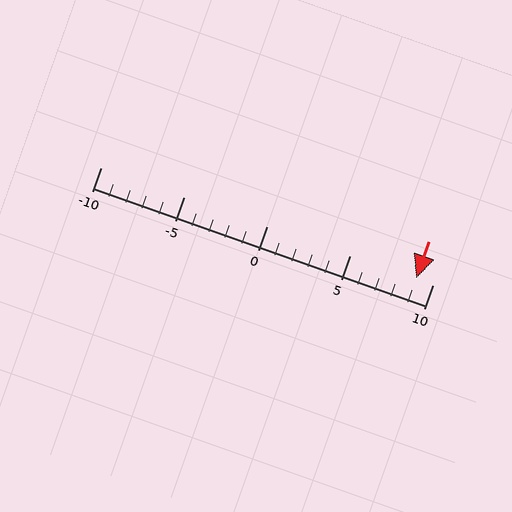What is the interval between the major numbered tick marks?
The major tick marks are spaced 5 units apart.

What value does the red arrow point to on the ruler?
The red arrow points to approximately 9.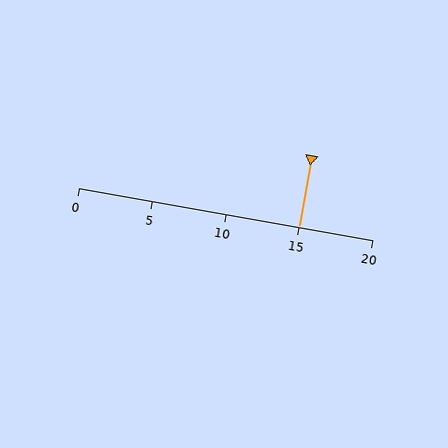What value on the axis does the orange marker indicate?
The marker indicates approximately 15.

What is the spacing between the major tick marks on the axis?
The major ticks are spaced 5 apart.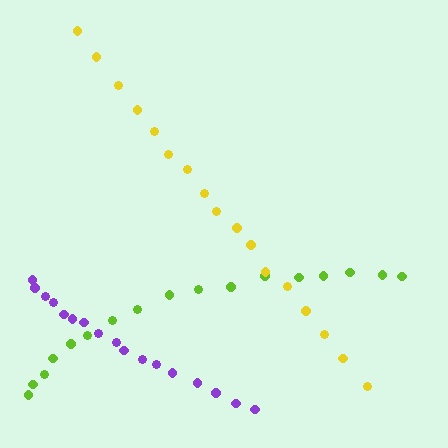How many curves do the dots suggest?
There are 3 distinct paths.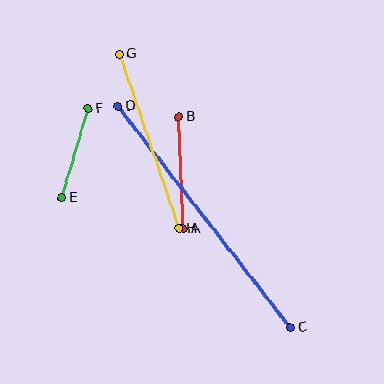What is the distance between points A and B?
The distance is approximately 112 pixels.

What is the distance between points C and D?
The distance is approximately 280 pixels.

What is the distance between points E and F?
The distance is approximately 93 pixels.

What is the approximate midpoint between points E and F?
The midpoint is at approximately (75, 153) pixels.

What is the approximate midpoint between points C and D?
The midpoint is at approximately (204, 217) pixels.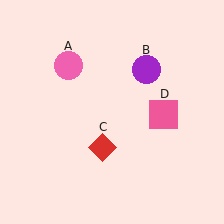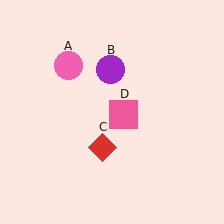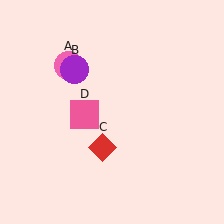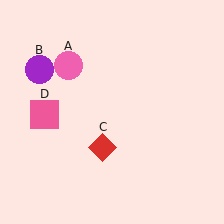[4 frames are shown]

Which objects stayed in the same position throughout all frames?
Pink circle (object A) and red diamond (object C) remained stationary.